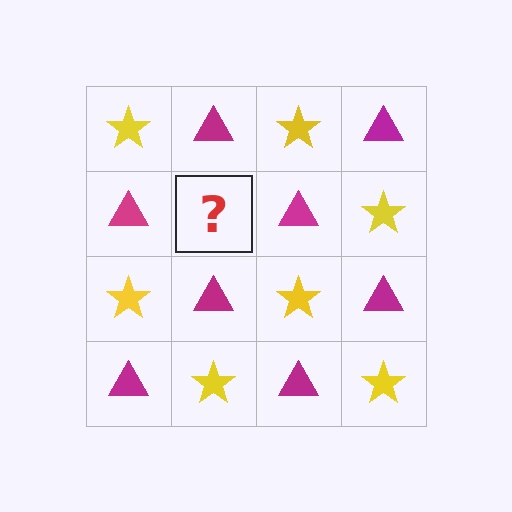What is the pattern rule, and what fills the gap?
The rule is that it alternates yellow star and magenta triangle in a checkerboard pattern. The gap should be filled with a yellow star.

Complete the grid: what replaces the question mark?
The question mark should be replaced with a yellow star.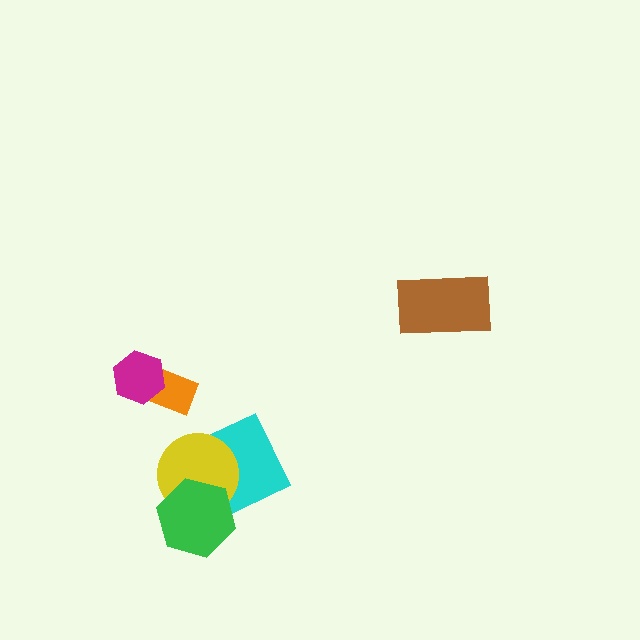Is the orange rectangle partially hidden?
Yes, it is partially covered by another shape.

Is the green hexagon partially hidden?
No, no other shape covers it.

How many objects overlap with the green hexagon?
2 objects overlap with the green hexagon.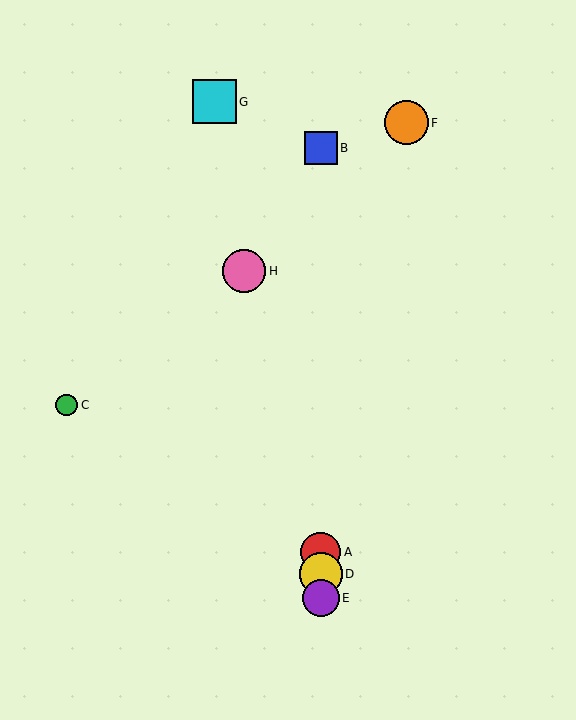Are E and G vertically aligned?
No, E is at x≈321 and G is at x≈214.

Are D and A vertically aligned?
Yes, both are at x≈321.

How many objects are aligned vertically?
4 objects (A, B, D, E) are aligned vertically.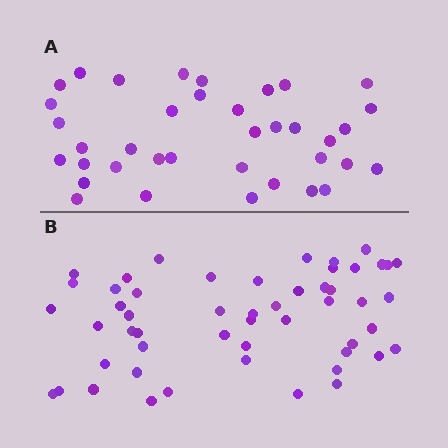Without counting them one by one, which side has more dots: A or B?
Region B (the bottom region) has more dots.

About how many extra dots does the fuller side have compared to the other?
Region B has approximately 15 more dots than region A.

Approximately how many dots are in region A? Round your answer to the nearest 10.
About 40 dots. (The exact count is 37, which rounds to 40.)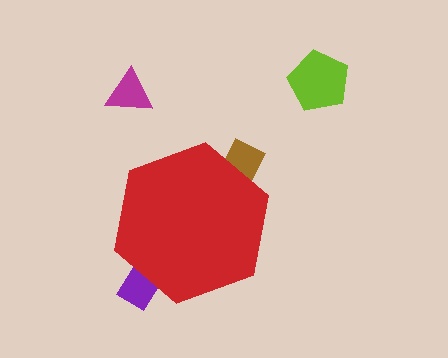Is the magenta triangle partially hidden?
No, the magenta triangle is fully visible.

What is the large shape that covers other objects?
A red hexagon.